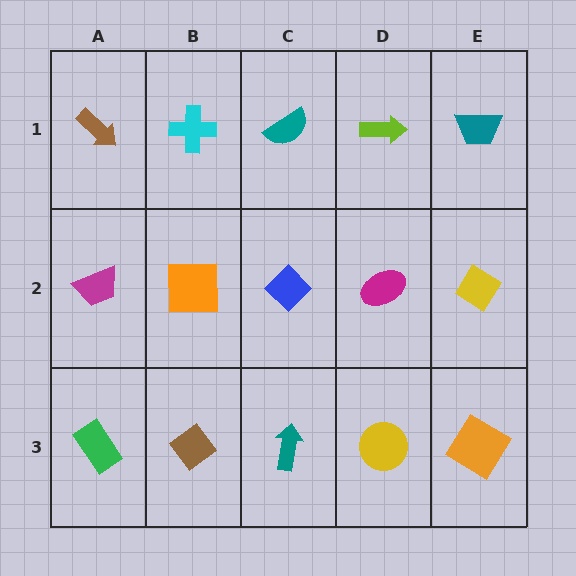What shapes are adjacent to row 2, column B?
A cyan cross (row 1, column B), a brown diamond (row 3, column B), a magenta trapezoid (row 2, column A), a blue diamond (row 2, column C).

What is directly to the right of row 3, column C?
A yellow circle.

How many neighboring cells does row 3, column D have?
3.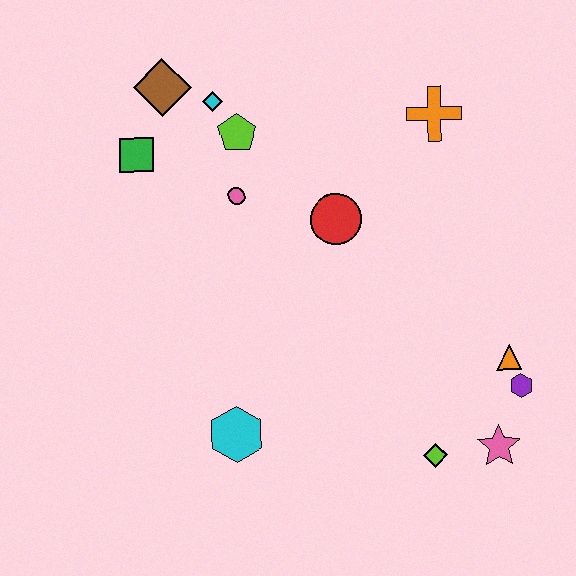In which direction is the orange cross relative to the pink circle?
The orange cross is to the right of the pink circle.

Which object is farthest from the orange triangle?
The brown diamond is farthest from the orange triangle.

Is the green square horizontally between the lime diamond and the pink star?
No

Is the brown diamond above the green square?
Yes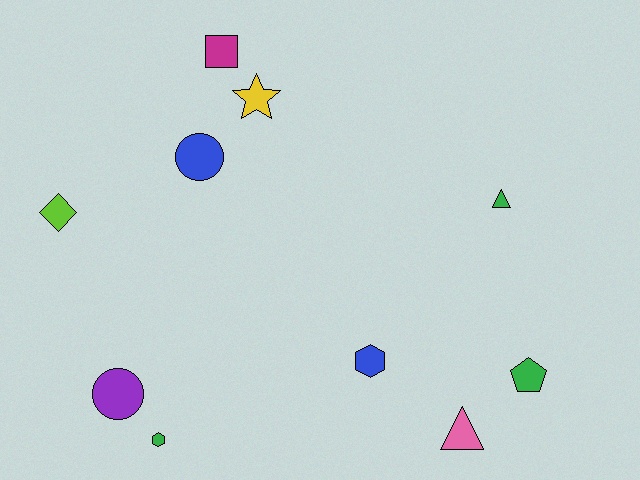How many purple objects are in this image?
There is 1 purple object.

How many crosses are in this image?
There are no crosses.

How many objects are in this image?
There are 10 objects.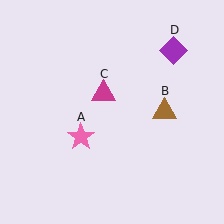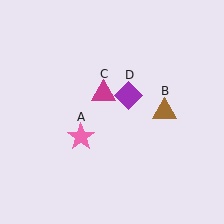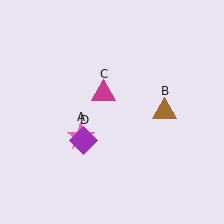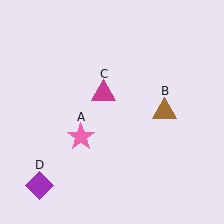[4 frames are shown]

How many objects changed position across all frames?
1 object changed position: purple diamond (object D).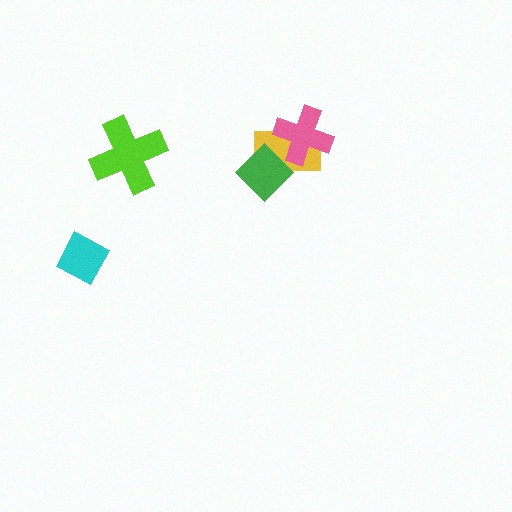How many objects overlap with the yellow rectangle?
2 objects overlap with the yellow rectangle.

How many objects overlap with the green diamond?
1 object overlaps with the green diamond.